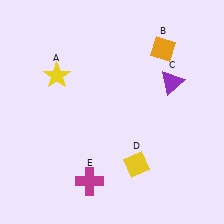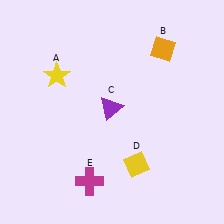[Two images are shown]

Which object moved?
The purple triangle (C) moved left.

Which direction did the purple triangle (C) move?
The purple triangle (C) moved left.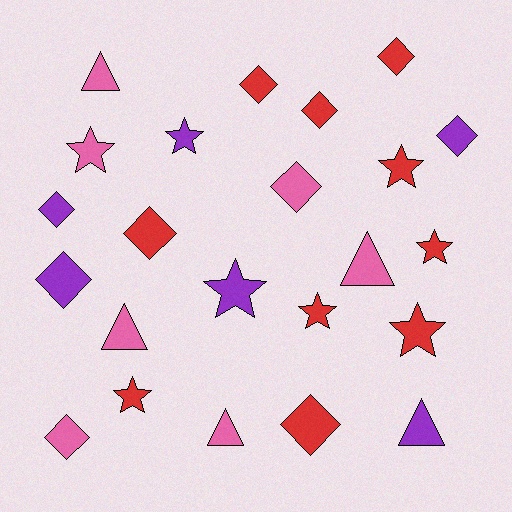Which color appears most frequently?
Red, with 10 objects.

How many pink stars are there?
There is 1 pink star.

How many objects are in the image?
There are 23 objects.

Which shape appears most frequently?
Diamond, with 10 objects.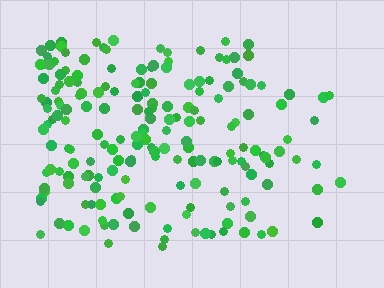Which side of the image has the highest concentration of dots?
The left.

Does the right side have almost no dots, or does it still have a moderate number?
Still a moderate number, just noticeably fewer than the left.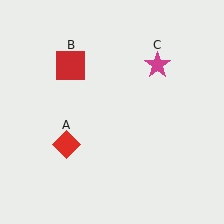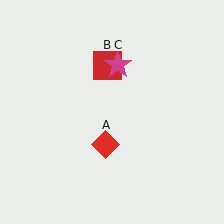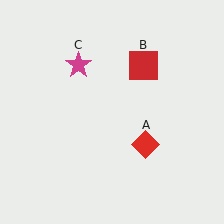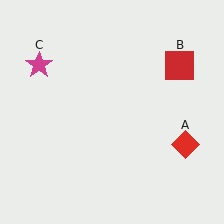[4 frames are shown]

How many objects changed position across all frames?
3 objects changed position: red diamond (object A), red square (object B), magenta star (object C).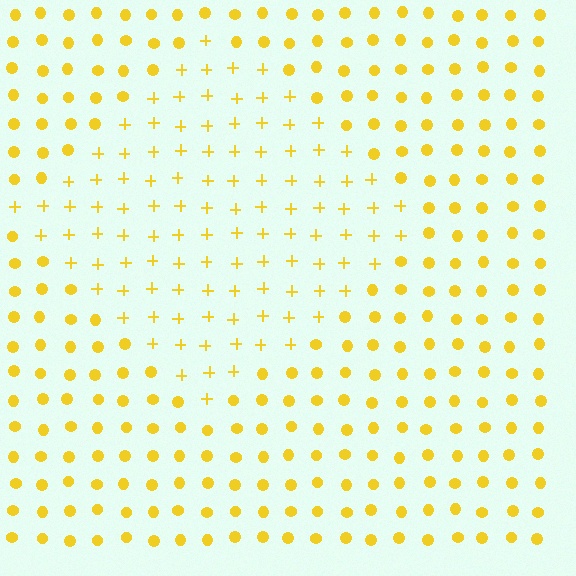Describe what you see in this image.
The image is filled with small yellow elements arranged in a uniform grid. A diamond-shaped region contains plus signs, while the surrounding area contains circles. The boundary is defined purely by the change in element shape.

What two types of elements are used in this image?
The image uses plus signs inside the diamond region and circles outside it.